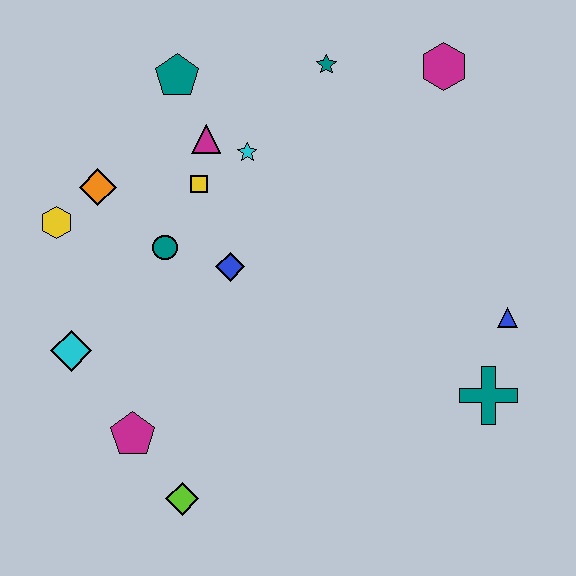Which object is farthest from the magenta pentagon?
The magenta hexagon is farthest from the magenta pentagon.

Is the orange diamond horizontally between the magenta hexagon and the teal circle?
No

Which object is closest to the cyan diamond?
The magenta pentagon is closest to the cyan diamond.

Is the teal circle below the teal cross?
No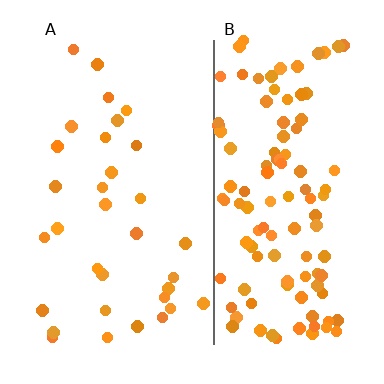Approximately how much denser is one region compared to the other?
Approximately 3.5× — region B over region A.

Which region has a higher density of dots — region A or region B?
B (the right).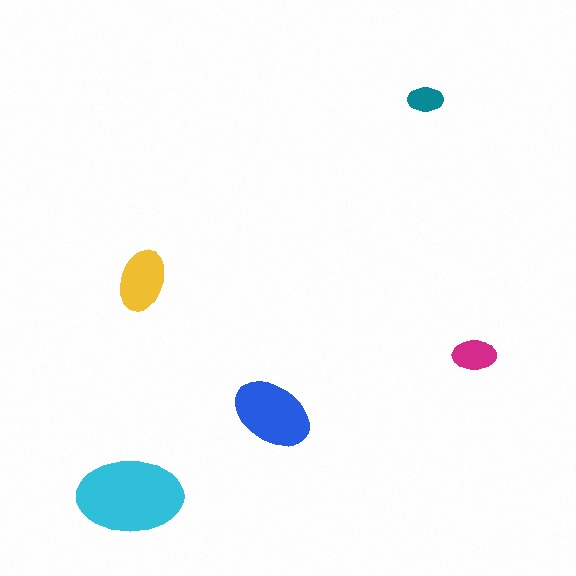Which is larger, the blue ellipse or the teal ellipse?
The blue one.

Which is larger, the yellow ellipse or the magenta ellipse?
The yellow one.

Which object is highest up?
The teal ellipse is topmost.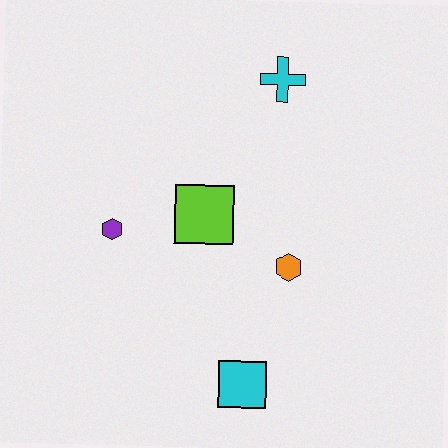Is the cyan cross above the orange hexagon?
Yes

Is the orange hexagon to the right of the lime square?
Yes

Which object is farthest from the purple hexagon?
The cyan cross is farthest from the purple hexagon.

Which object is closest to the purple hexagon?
The lime square is closest to the purple hexagon.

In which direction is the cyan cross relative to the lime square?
The cyan cross is above the lime square.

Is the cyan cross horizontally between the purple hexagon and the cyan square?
No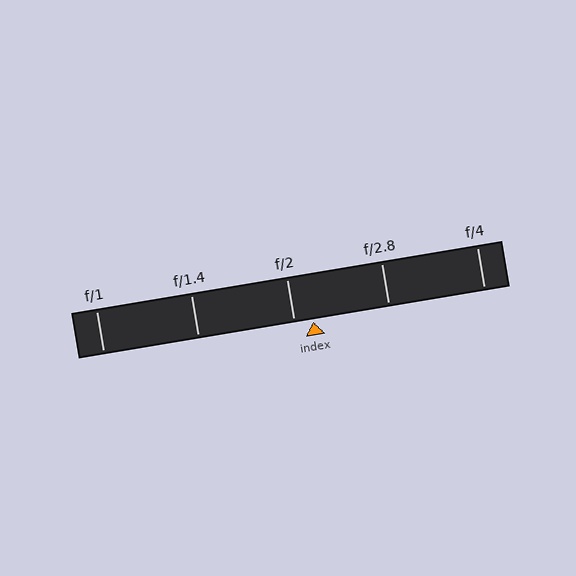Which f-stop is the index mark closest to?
The index mark is closest to f/2.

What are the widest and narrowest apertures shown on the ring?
The widest aperture shown is f/1 and the narrowest is f/4.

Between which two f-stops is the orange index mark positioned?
The index mark is between f/2 and f/2.8.